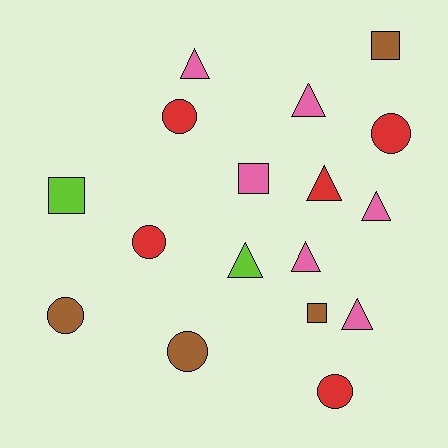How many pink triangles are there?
There are 5 pink triangles.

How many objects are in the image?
There are 17 objects.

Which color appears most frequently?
Pink, with 6 objects.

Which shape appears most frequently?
Triangle, with 7 objects.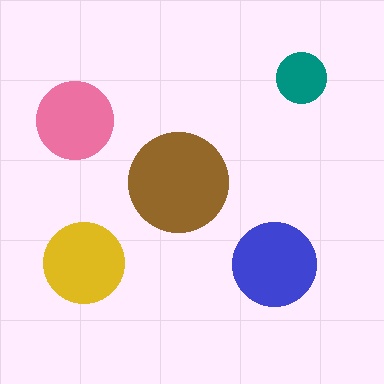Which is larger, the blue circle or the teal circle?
The blue one.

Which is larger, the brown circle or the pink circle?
The brown one.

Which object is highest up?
The teal circle is topmost.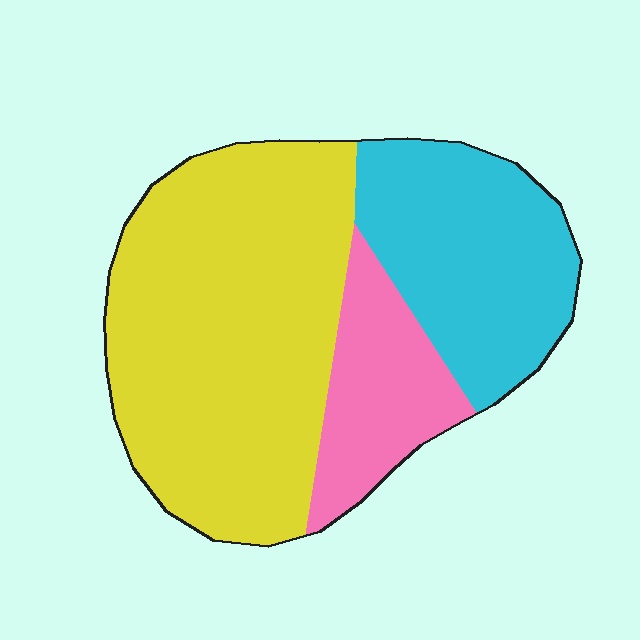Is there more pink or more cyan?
Cyan.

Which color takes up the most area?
Yellow, at roughly 55%.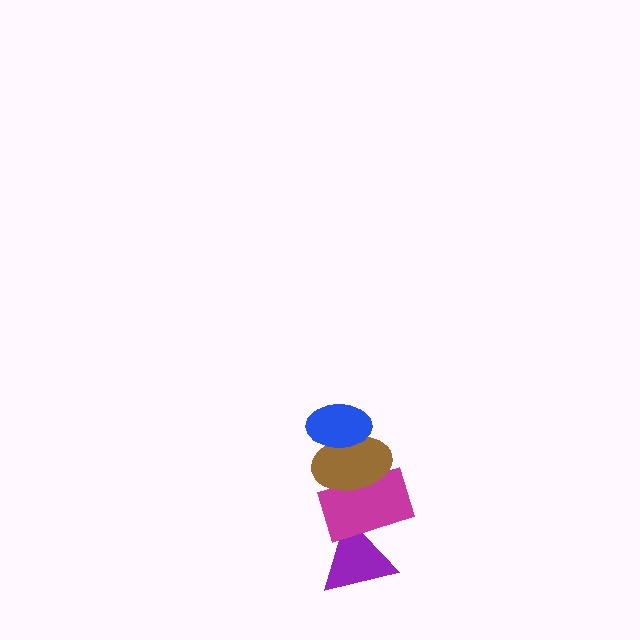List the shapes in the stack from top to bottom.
From top to bottom: the blue ellipse, the brown ellipse, the magenta rectangle, the purple triangle.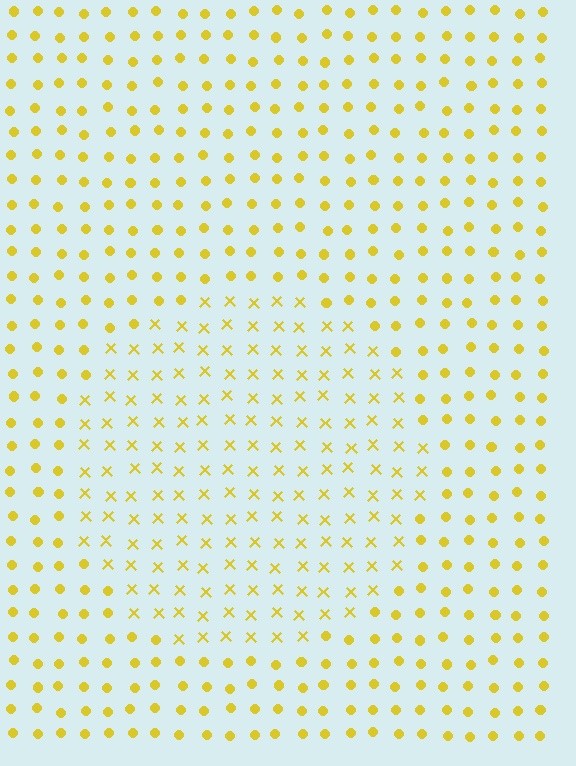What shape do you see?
I see a circle.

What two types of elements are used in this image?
The image uses X marks inside the circle region and circles outside it.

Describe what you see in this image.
The image is filled with small yellow elements arranged in a uniform grid. A circle-shaped region contains X marks, while the surrounding area contains circles. The boundary is defined purely by the change in element shape.